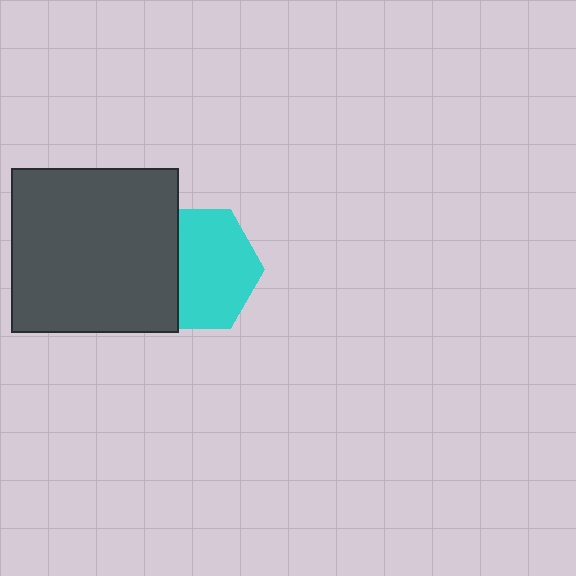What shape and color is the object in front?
The object in front is a dark gray rectangle.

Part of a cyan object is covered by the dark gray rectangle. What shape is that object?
It is a hexagon.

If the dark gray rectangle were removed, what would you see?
You would see the complete cyan hexagon.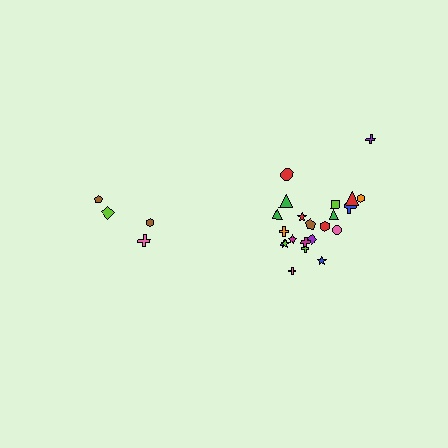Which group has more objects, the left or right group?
The right group.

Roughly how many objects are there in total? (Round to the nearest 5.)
Roughly 25 objects in total.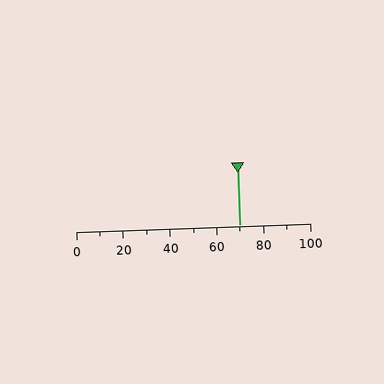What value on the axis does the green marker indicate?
The marker indicates approximately 70.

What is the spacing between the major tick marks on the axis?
The major ticks are spaced 20 apart.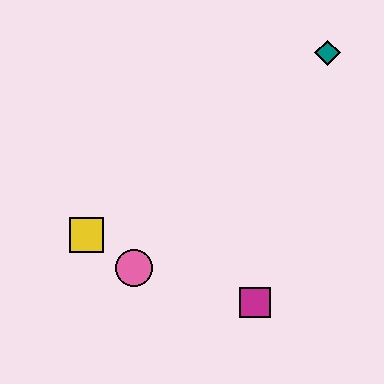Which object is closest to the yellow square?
The pink circle is closest to the yellow square.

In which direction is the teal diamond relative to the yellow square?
The teal diamond is to the right of the yellow square.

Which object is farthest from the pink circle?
The teal diamond is farthest from the pink circle.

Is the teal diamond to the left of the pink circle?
No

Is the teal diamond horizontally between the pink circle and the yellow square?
No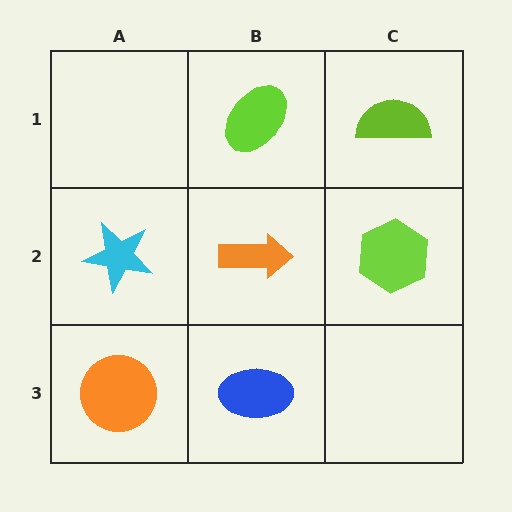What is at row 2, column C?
A lime hexagon.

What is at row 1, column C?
A lime semicircle.